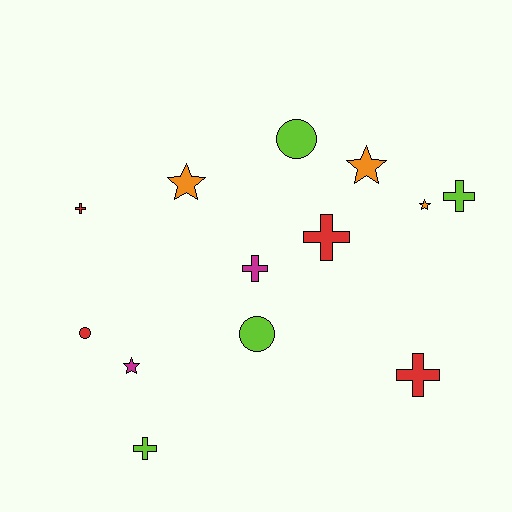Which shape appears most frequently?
Cross, with 6 objects.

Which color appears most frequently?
Lime, with 4 objects.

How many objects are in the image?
There are 13 objects.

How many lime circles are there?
There are 2 lime circles.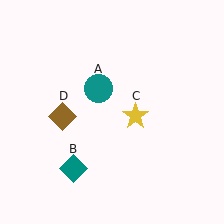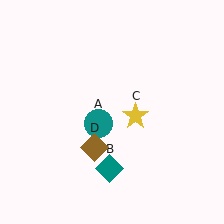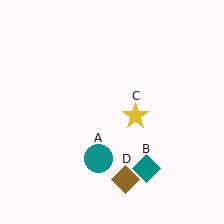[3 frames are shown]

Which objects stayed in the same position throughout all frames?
Yellow star (object C) remained stationary.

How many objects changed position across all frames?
3 objects changed position: teal circle (object A), teal diamond (object B), brown diamond (object D).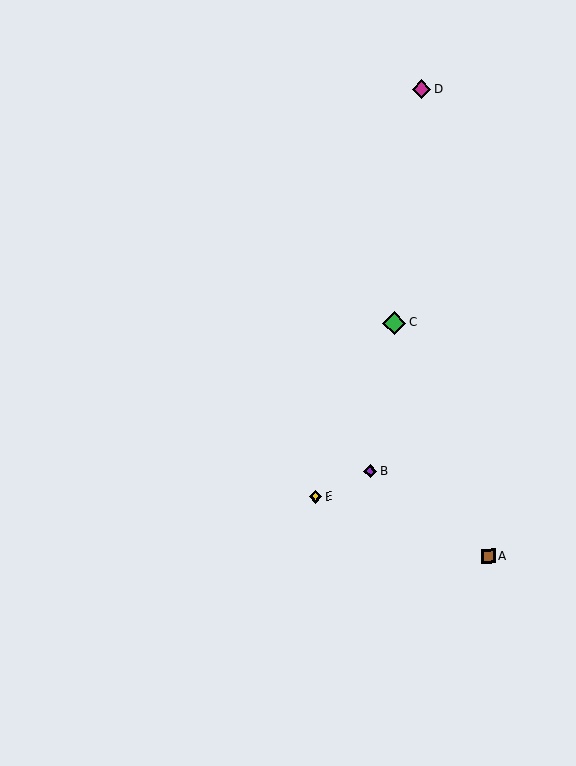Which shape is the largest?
The green diamond (labeled C) is the largest.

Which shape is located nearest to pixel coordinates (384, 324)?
The green diamond (labeled C) at (395, 323) is nearest to that location.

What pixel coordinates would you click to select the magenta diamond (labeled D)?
Click at (422, 90) to select the magenta diamond D.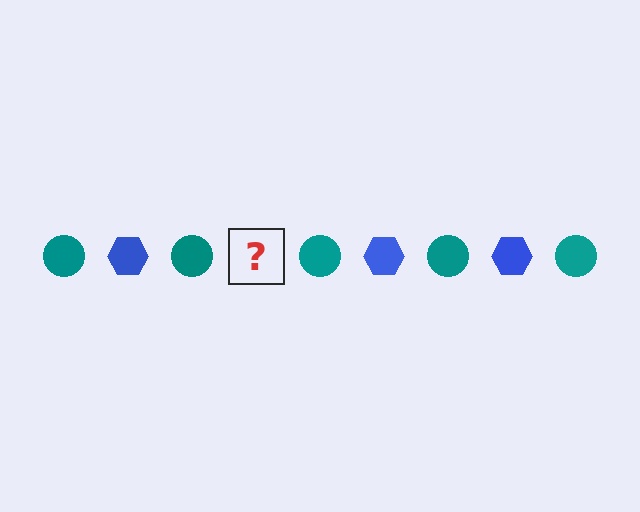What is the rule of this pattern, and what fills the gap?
The rule is that the pattern alternates between teal circle and blue hexagon. The gap should be filled with a blue hexagon.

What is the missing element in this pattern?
The missing element is a blue hexagon.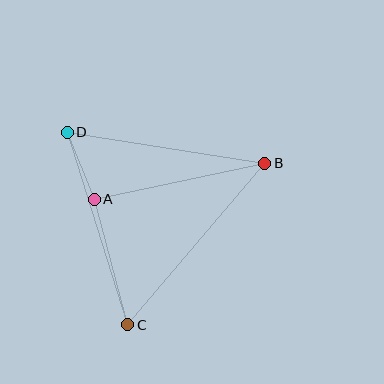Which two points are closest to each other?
Points A and D are closest to each other.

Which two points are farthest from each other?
Points B and C are farthest from each other.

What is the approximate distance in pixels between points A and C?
The distance between A and C is approximately 130 pixels.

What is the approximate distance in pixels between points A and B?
The distance between A and B is approximately 174 pixels.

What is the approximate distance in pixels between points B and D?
The distance between B and D is approximately 200 pixels.